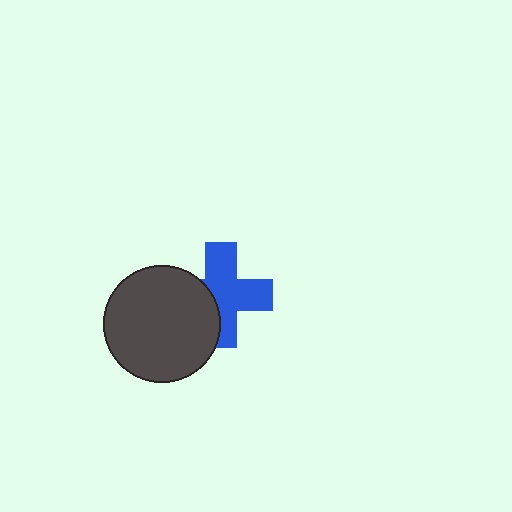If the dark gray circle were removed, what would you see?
You would see the complete blue cross.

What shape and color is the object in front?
The object in front is a dark gray circle.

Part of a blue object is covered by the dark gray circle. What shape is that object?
It is a cross.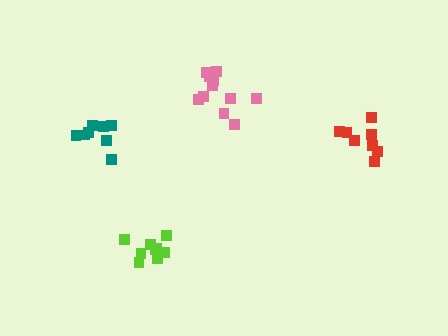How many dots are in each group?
Group 1: 8 dots, Group 2: 8 dots, Group 3: 11 dots, Group 4: 9 dots (36 total).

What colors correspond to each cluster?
The clusters are colored: teal, red, pink, lime.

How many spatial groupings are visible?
There are 4 spatial groupings.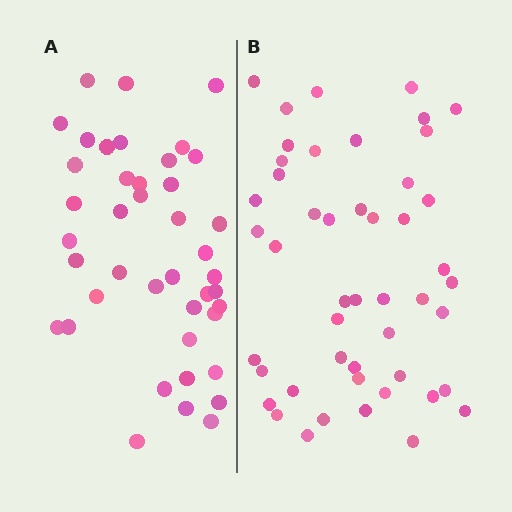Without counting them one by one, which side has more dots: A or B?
Region B (the right region) has more dots.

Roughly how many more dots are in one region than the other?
Region B has about 6 more dots than region A.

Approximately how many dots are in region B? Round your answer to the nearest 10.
About 50 dots. (The exact count is 48, which rounds to 50.)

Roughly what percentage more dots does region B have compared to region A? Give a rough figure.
About 15% more.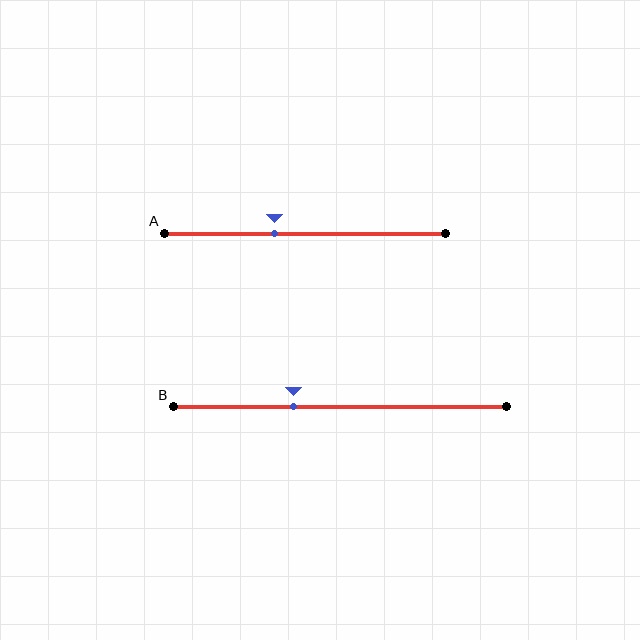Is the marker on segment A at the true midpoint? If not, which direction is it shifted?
No, the marker on segment A is shifted to the left by about 11% of the segment length.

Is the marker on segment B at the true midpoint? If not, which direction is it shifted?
No, the marker on segment B is shifted to the left by about 14% of the segment length.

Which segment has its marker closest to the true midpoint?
Segment A has its marker closest to the true midpoint.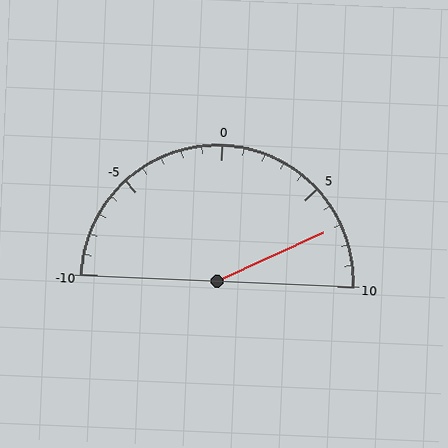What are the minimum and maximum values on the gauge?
The gauge ranges from -10 to 10.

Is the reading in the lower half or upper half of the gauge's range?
The reading is in the upper half of the range (-10 to 10).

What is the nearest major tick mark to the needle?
The nearest major tick mark is 5.